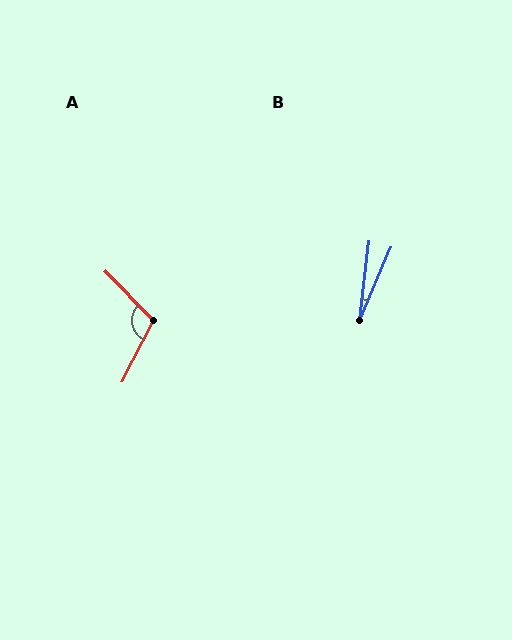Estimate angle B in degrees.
Approximately 16 degrees.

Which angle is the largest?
A, at approximately 109 degrees.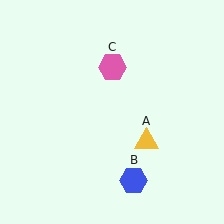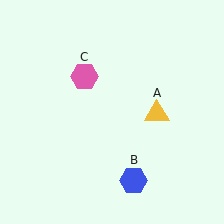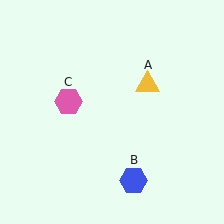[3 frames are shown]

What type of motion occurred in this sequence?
The yellow triangle (object A), pink hexagon (object C) rotated counterclockwise around the center of the scene.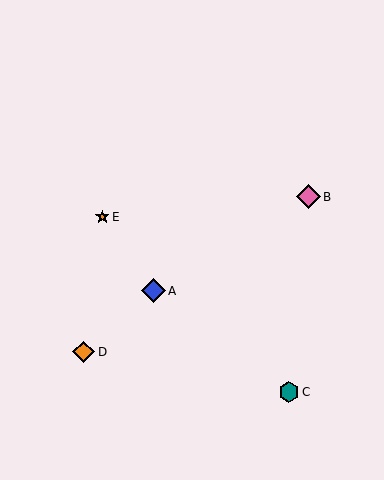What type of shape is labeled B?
Shape B is a pink diamond.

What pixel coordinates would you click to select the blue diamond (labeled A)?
Click at (153, 291) to select the blue diamond A.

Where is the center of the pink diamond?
The center of the pink diamond is at (308, 197).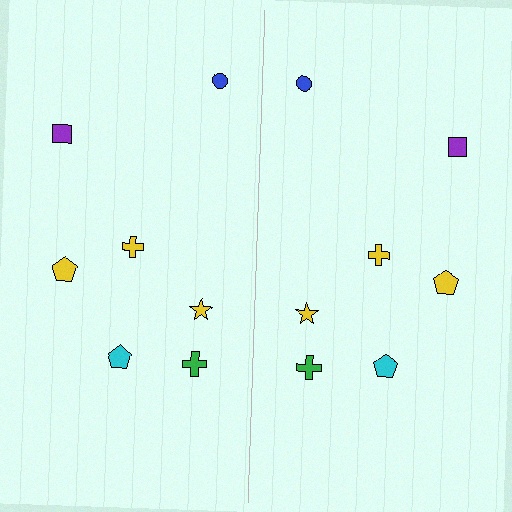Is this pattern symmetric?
Yes, this pattern has bilateral (reflection) symmetry.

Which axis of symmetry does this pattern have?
The pattern has a vertical axis of symmetry running through the center of the image.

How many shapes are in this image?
There are 14 shapes in this image.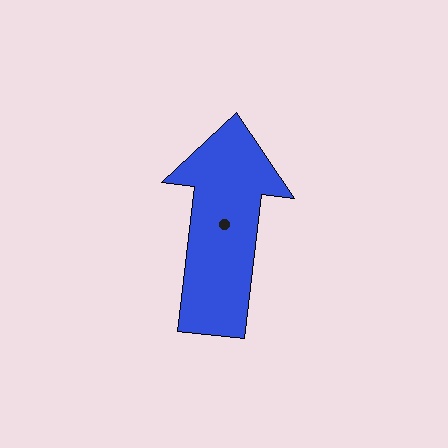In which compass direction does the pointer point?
North.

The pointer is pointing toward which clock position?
Roughly 12 o'clock.